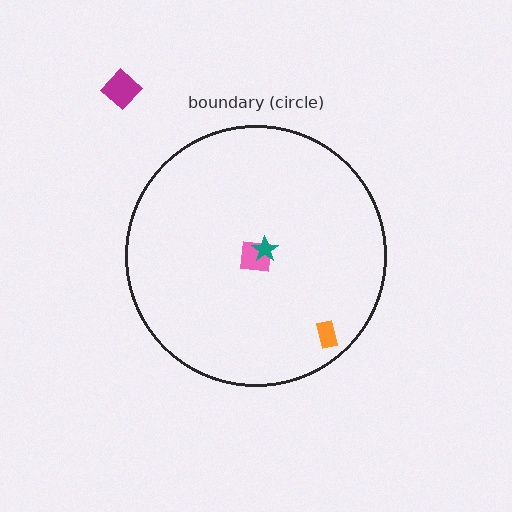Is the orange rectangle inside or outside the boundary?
Inside.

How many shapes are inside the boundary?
3 inside, 1 outside.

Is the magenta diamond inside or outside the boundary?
Outside.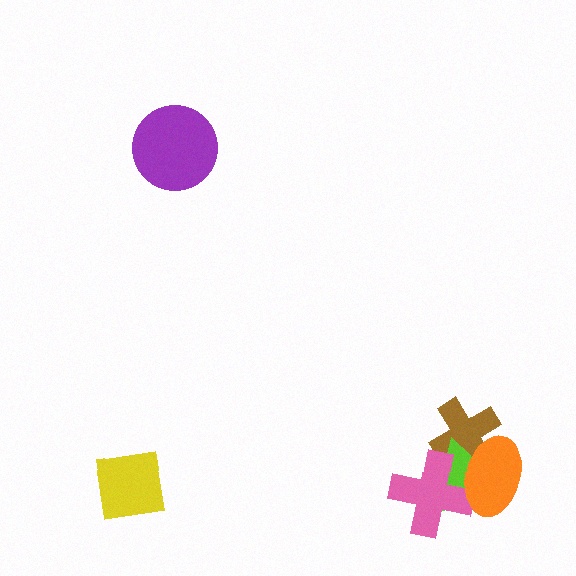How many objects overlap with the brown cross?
3 objects overlap with the brown cross.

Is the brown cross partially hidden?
Yes, it is partially covered by another shape.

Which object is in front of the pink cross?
The orange ellipse is in front of the pink cross.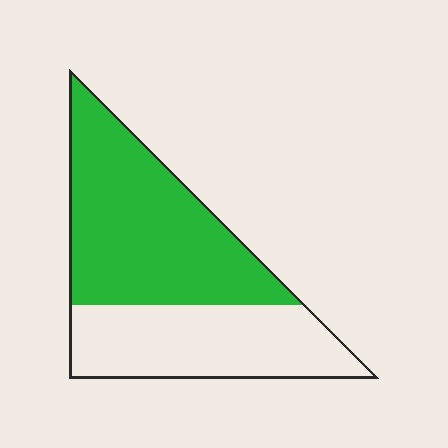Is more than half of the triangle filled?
Yes.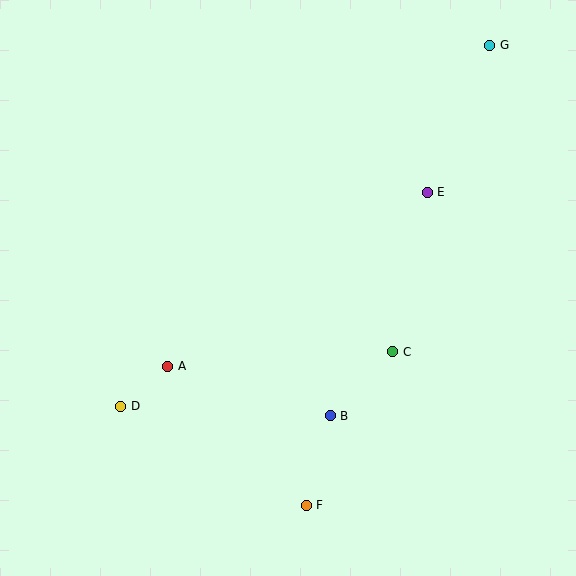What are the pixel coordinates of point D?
Point D is at (121, 406).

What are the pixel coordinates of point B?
Point B is at (330, 416).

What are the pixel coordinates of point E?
Point E is at (427, 192).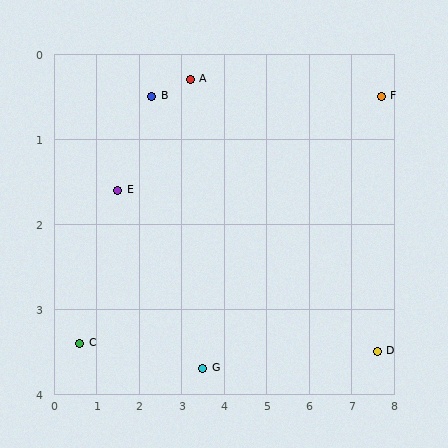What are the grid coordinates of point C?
Point C is at approximately (0.6, 3.4).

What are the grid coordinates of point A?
Point A is at approximately (3.2, 0.3).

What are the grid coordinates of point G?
Point G is at approximately (3.5, 3.7).